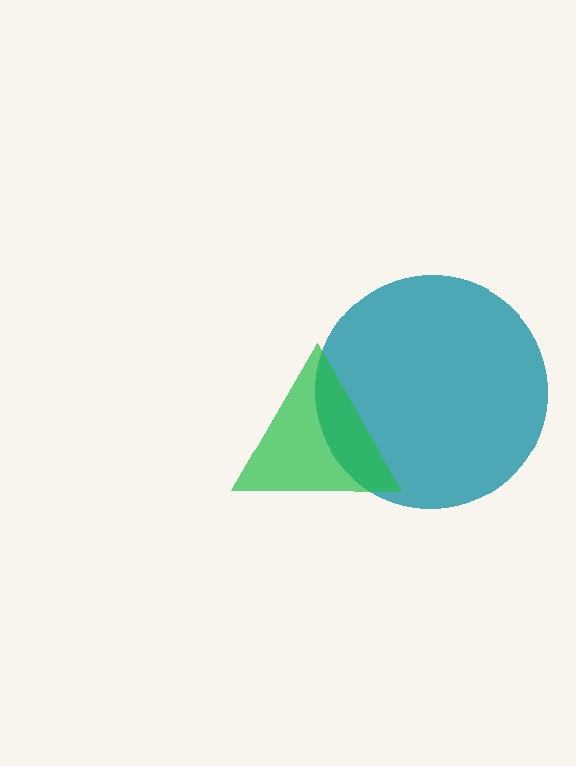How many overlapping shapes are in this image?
There are 2 overlapping shapes in the image.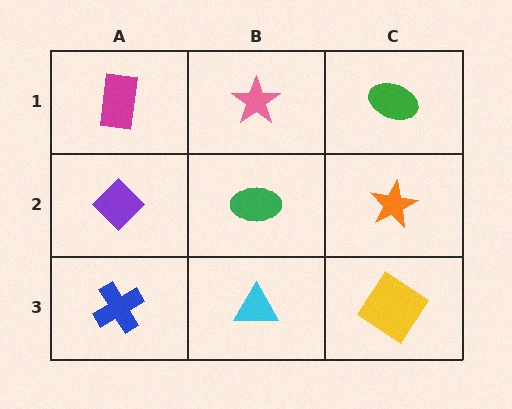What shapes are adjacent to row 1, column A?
A purple diamond (row 2, column A), a pink star (row 1, column B).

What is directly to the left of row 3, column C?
A cyan triangle.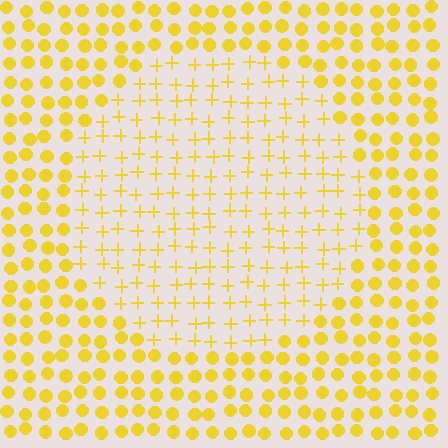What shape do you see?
I see a circle.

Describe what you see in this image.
The image is filled with small yellow elements arranged in a uniform grid. A circle-shaped region contains plus signs, while the surrounding area contains circles. The boundary is defined purely by the change in element shape.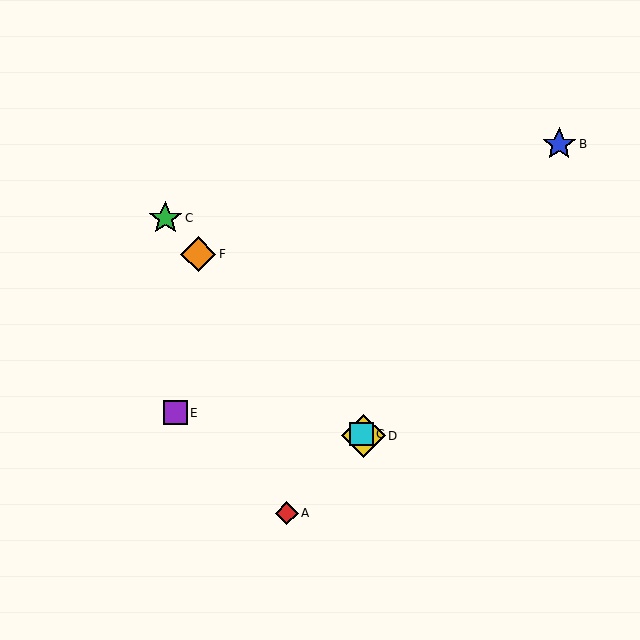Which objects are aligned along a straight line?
Objects C, D, F, G are aligned along a straight line.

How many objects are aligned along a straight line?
4 objects (C, D, F, G) are aligned along a straight line.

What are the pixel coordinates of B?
Object B is at (559, 144).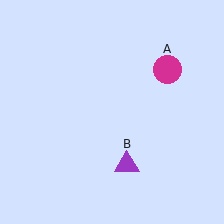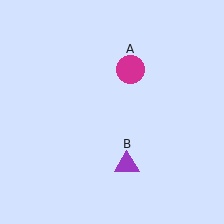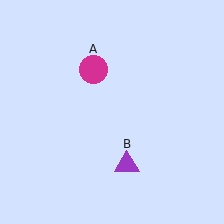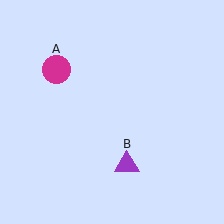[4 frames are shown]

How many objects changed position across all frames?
1 object changed position: magenta circle (object A).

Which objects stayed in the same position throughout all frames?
Purple triangle (object B) remained stationary.